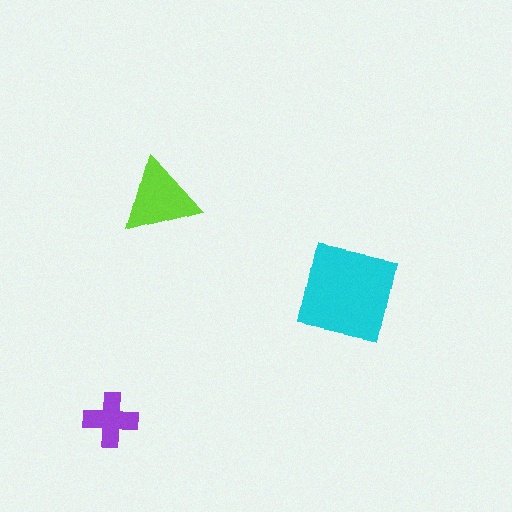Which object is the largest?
The cyan square.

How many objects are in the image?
There are 3 objects in the image.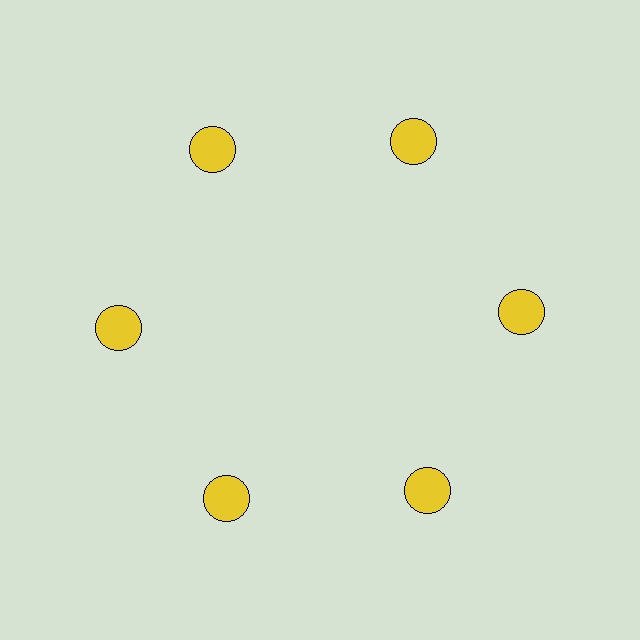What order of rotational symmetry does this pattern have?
This pattern has 6-fold rotational symmetry.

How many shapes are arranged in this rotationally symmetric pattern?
There are 6 shapes, arranged in 6 groups of 1.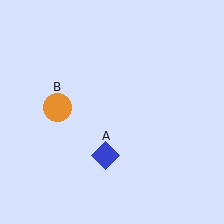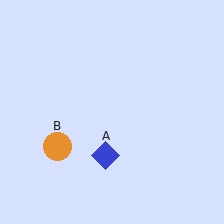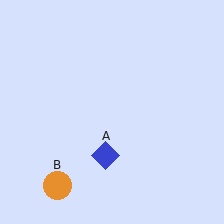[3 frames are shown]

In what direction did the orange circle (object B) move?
The orange circle (object B) moved down.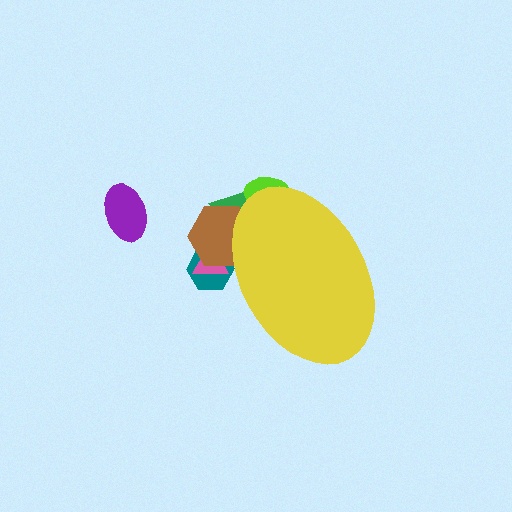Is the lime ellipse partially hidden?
Yes, the lime ellipse is partially hidden behind the yellow ellipse.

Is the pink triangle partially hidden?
Yes, the pink triangle is partially hidden behind the yellow ellipse.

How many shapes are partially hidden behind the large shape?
5 shapes are partially hidden.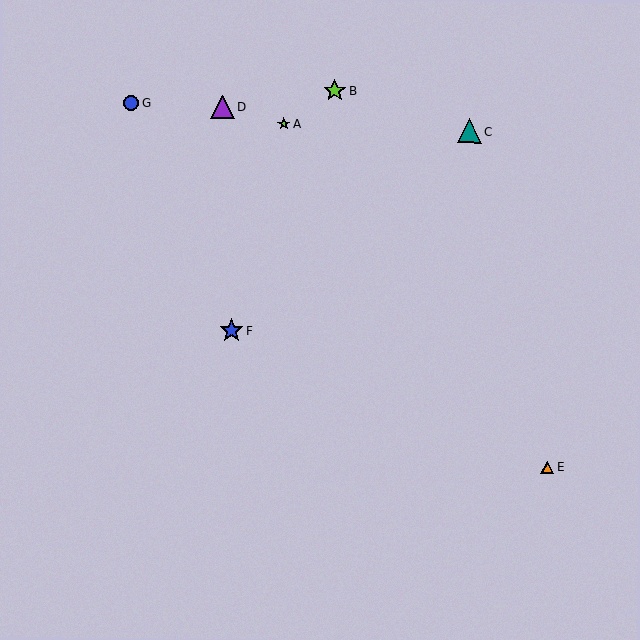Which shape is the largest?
The teal triangle (labeled C) is the largest.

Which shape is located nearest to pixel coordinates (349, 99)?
The lime star (labeled B) at (335, 91) is nearest to that location.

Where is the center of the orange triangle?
The center of the orange triangle is at (547, 468).